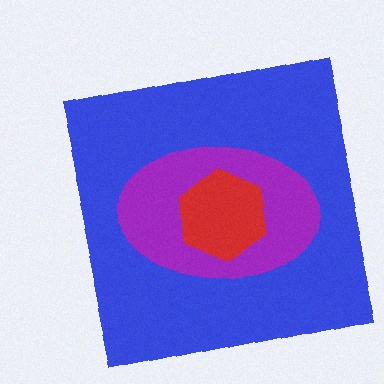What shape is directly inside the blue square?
The purple ellipse.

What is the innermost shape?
The red hexagon.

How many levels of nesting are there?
3.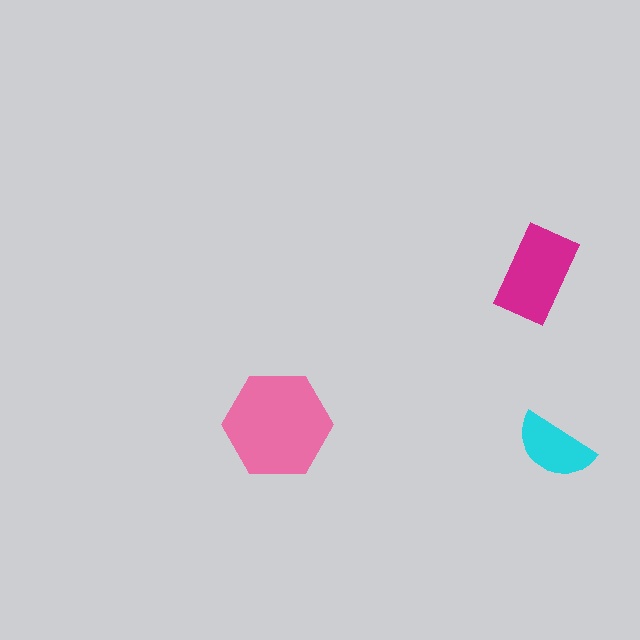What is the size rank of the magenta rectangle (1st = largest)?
2nd.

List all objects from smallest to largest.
The cyan semicircle, the magenta rectangle, the pink hexagon.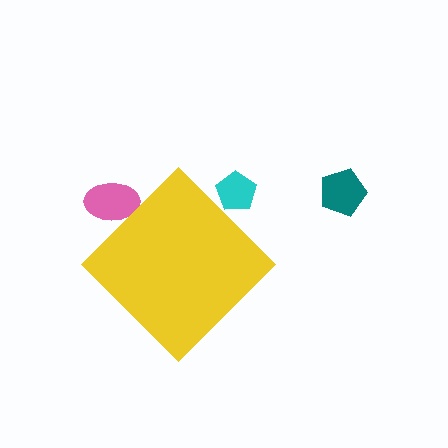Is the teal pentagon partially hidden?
No, the teal pentagon is fully visible.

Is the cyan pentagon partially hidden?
Yes, the cyan pentagon is partially hidden behind the yellow diamond.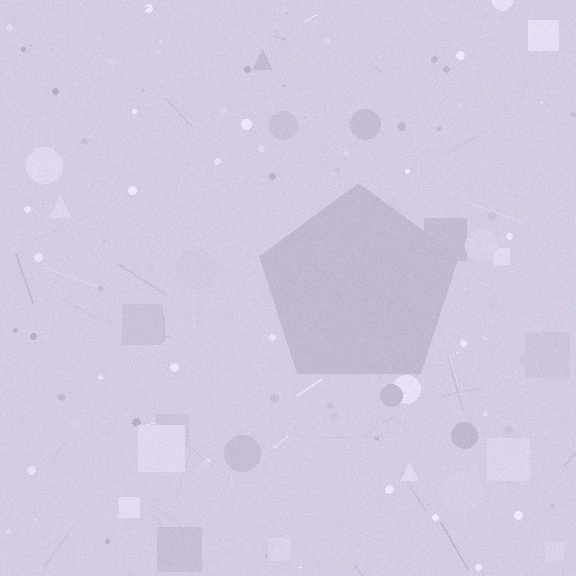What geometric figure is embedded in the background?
A pentagon is embedded in the background.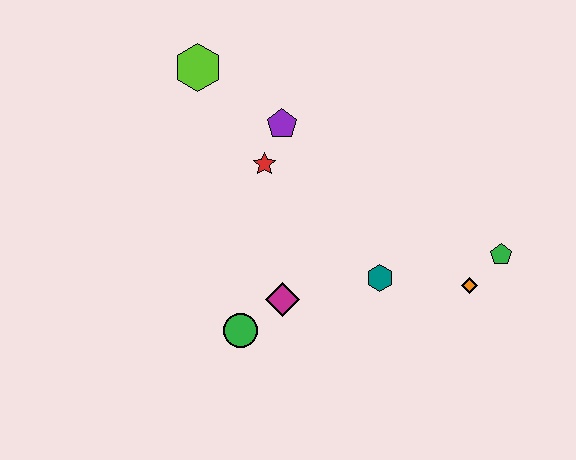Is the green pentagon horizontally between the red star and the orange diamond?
No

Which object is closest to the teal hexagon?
The orange diamond is closest to the teal hexagon.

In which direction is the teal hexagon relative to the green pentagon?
The teal hexagon is to the left of the green pentagon.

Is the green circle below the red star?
Yes